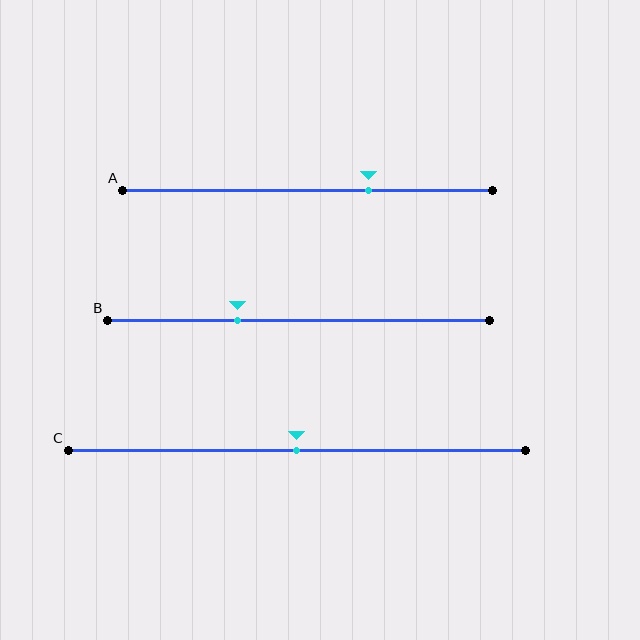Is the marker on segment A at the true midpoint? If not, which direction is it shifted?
No, the marker on segment A is shifted to the right by about 16% of the segment length.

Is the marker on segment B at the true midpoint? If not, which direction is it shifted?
No, the marker on segment B is shifted to the left by about 16% of the segment length.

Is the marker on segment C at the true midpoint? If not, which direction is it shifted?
Yes, the marker on segment C is at the true midpoint.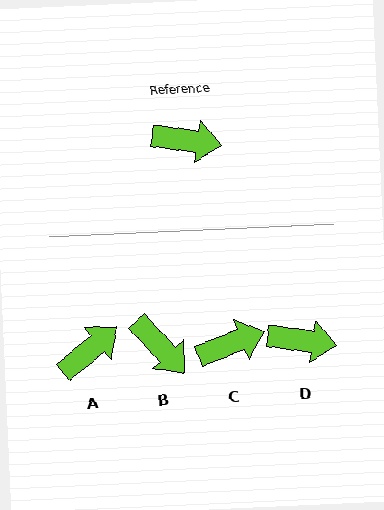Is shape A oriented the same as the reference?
No, it is off by about 48 degrees.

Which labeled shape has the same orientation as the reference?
D.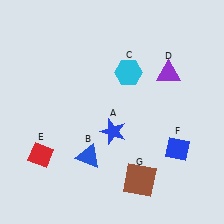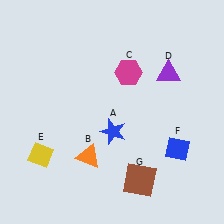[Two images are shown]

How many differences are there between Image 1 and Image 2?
There are 3 differences between the two images.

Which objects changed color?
B changed from blue to orange. C changed from cyan to magenta. E changed from red to yellow.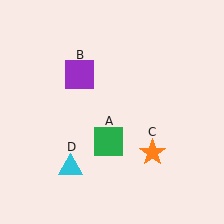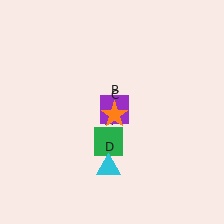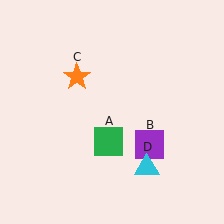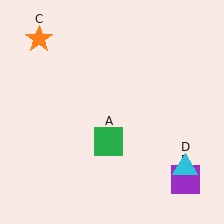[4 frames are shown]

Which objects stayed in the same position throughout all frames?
Green square (object A) remained stationary.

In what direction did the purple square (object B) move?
The purple square (object B) moved down and to the right.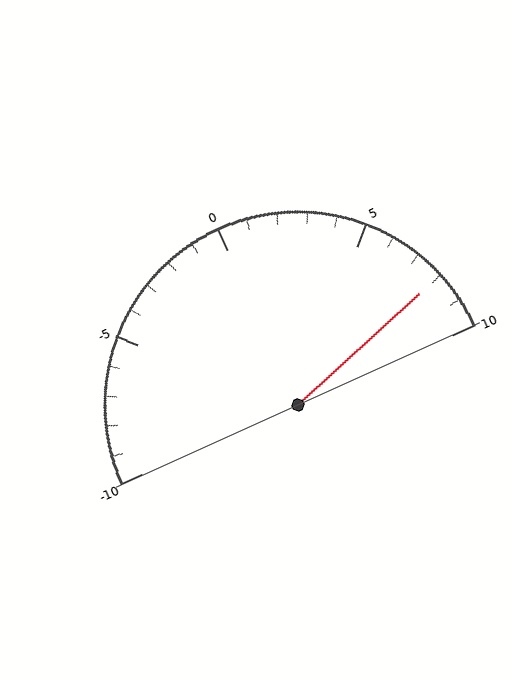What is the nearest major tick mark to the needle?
The nearest major tick mark is 10.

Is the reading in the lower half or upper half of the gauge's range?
The reading is in the upper half of the range (-10 to 10).